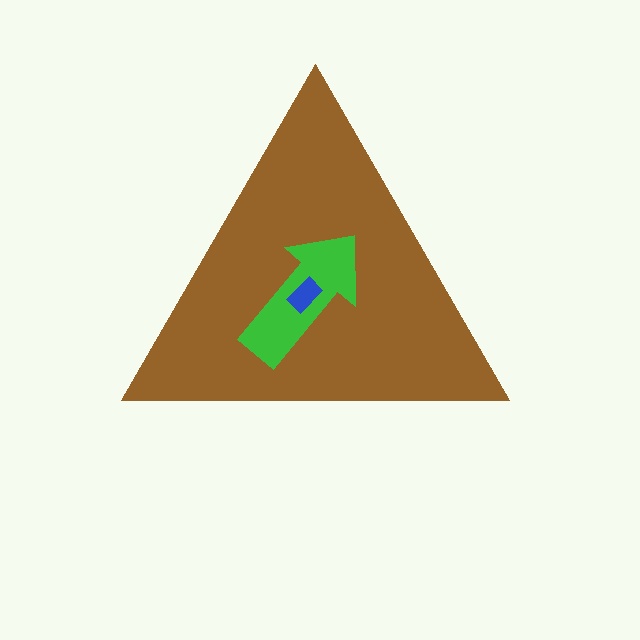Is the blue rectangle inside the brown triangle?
Yes.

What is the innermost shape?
The blue rectangle.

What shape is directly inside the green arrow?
The blue rectangle.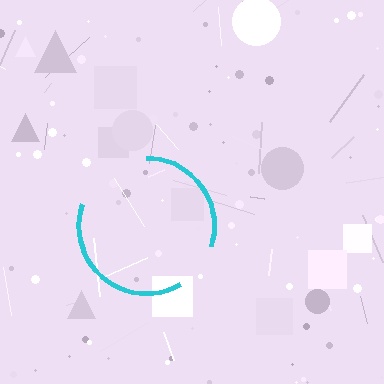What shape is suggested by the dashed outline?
The dashed outline suggests a circle.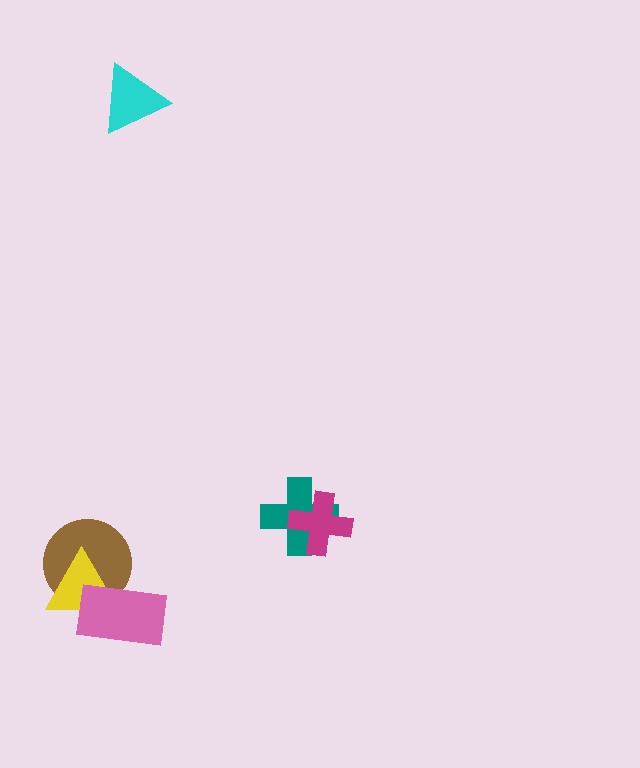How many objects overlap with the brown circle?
2 objects overlap with the brown circle.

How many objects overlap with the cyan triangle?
0 objects overlap with the cyan triangle.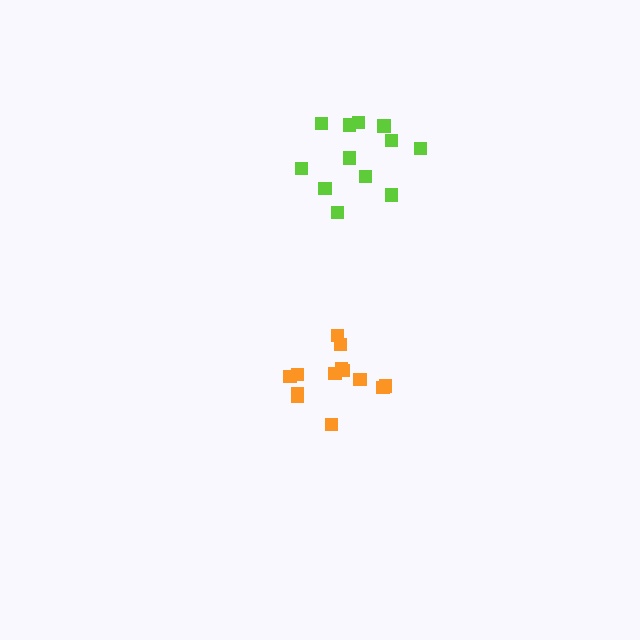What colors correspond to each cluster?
The clusters are colored: orange, lime.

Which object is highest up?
The lime cluster is topmost.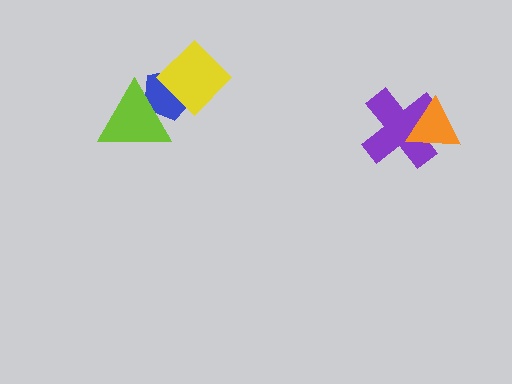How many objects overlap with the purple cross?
1 object overlaps with the purple cross.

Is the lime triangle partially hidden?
No, no other shape covers it.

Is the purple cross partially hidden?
Yes, it is partially covered by another shape.